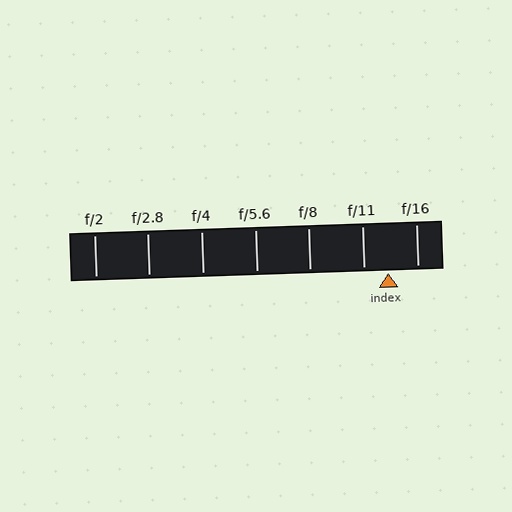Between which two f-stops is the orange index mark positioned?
The index mark is between f/11 and f/16.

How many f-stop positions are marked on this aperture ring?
There are 7 f-stop positions marked.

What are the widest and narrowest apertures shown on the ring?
The widest aperture shown is f/2 and the narrowest is f/16.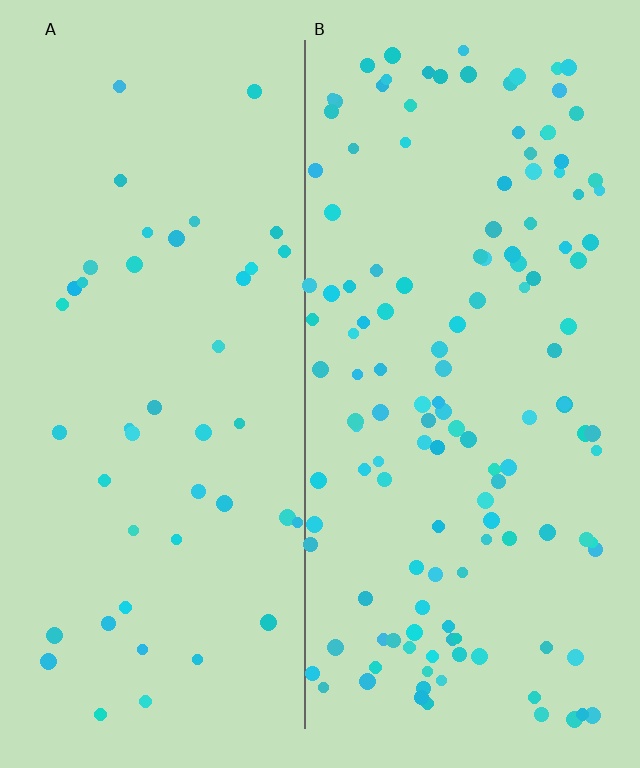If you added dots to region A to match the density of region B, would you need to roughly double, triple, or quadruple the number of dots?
Approximately triple.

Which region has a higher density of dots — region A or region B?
B (the right).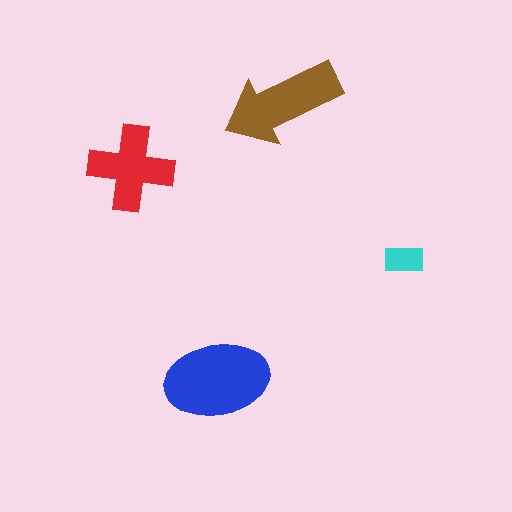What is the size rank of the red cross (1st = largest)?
3rd.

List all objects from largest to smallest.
The blue ellipse, the brown arrow, the red cross, the cyan rectangle.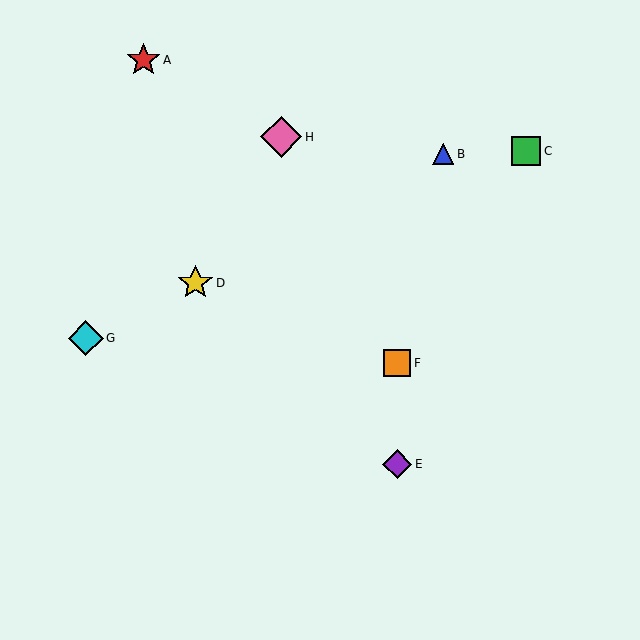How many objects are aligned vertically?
2 objects (E, F) are aligned vertically.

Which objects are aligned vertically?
Objects E, F are aligned vertically.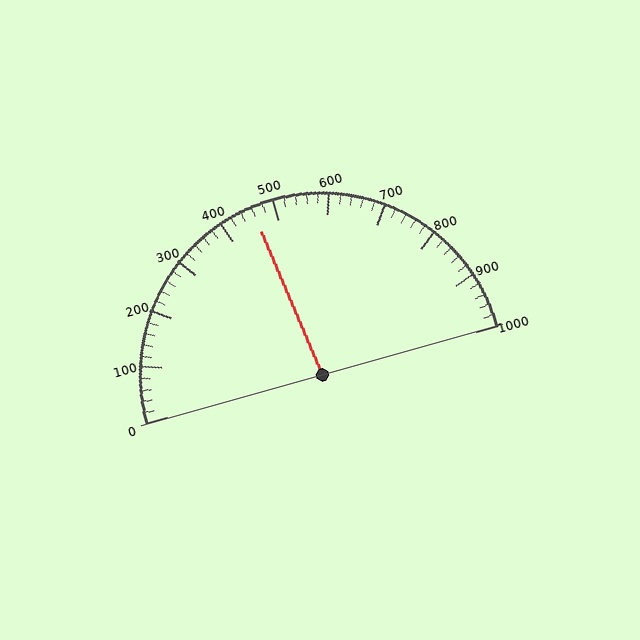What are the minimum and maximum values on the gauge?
The gauge ranges from 0 to 1000.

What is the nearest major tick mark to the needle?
The nearest major tick mark is 500.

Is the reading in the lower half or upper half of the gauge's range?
The reading is in the lower half of the range (0 to 1000).